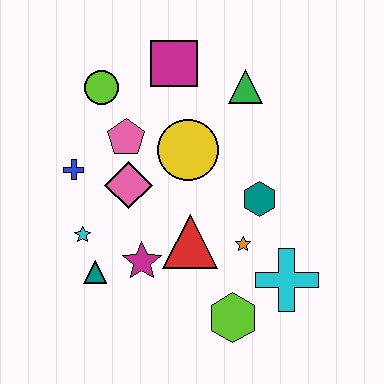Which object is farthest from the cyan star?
The green triangle is farthest from the cyan star.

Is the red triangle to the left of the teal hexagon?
Yes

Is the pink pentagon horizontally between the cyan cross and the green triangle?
No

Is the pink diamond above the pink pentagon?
No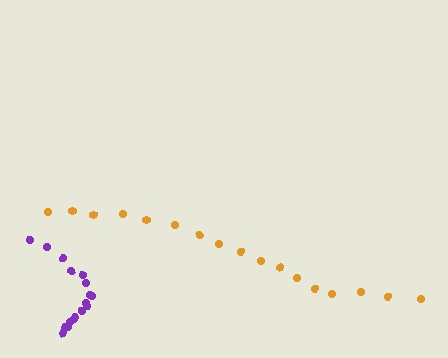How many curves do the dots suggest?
There are 2 distinct paths.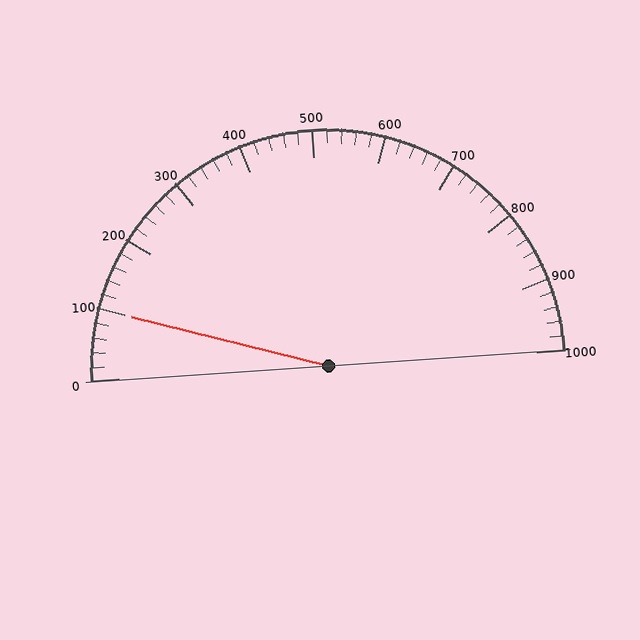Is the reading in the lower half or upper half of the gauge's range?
The reading is in the lower half of the range (0 to 1000).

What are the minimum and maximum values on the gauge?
The gauge ranges from 0 to 1000.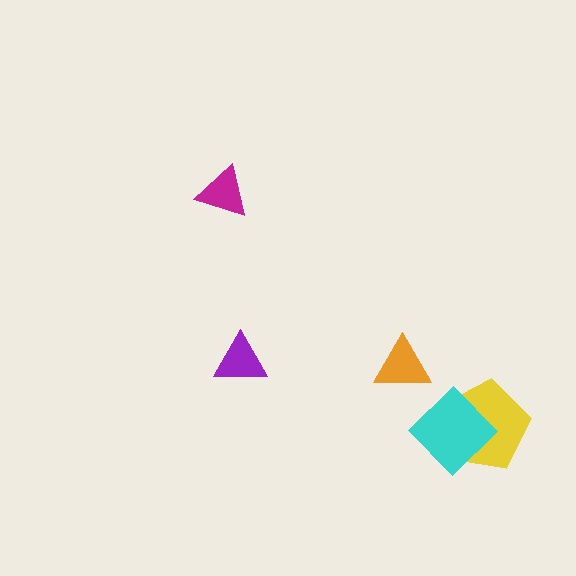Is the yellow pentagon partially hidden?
Yes, it is partially covered by another shape.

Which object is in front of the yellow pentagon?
The cyan diamond is in front of the yellow pentagon.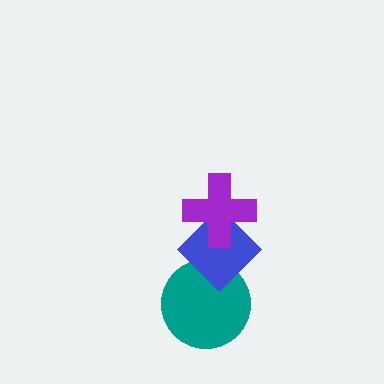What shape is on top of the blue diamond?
The purple cross is on top of the blue diamond.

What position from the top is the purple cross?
The purple cross is 1st from the top.